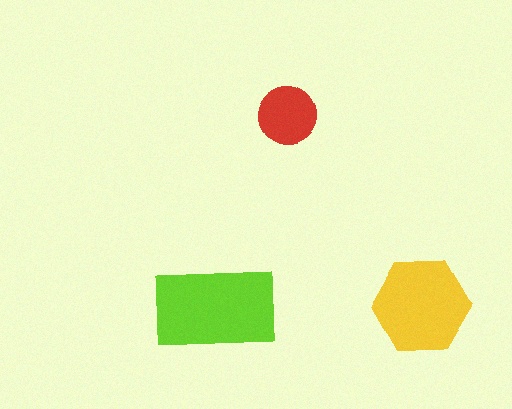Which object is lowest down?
The yellow hexagon is bottommost.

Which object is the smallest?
The red circle.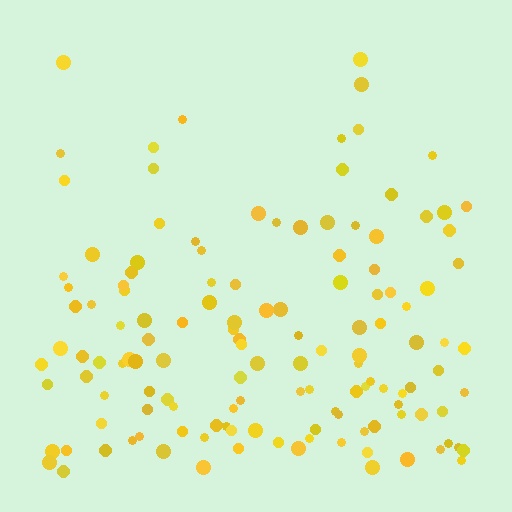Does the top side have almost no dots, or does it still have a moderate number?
Still a moderate number, just noticeably fewer than the bottom.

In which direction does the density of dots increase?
From top to bottom, with the bottom side densest.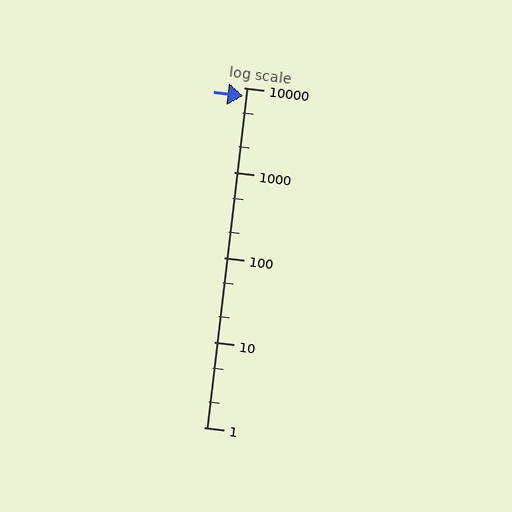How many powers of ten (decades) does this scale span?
The scale spans 4 decades, from 1 to 10000.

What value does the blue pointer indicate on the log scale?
The pointer indicates approximately 7900.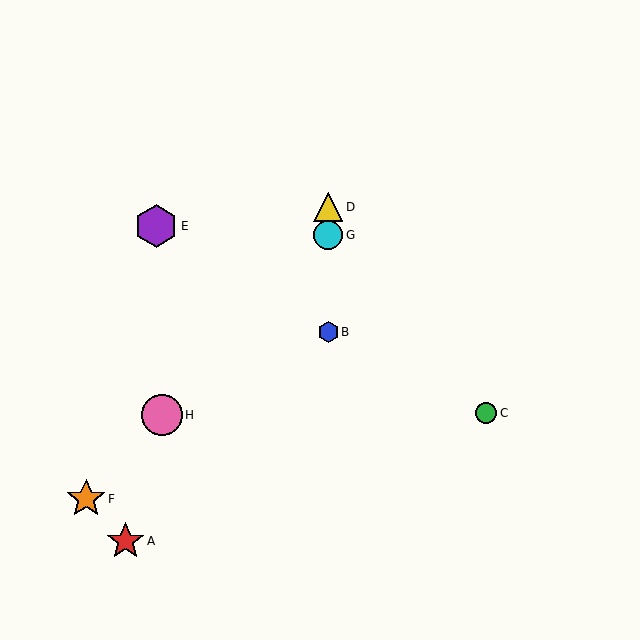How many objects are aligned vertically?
3 objects (B, D, G) are aligned vertically.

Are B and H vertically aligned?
No, B is at x≈328 and H is at x≈162.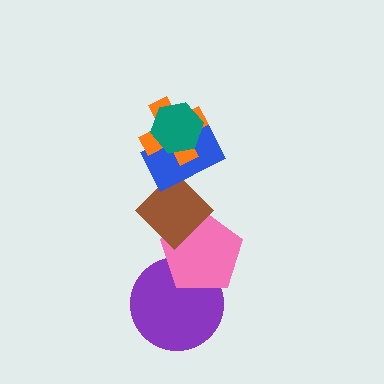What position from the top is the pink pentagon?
The pink pentagon is 5th from the top.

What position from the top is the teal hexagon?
The teal hexagon is 1st from the top.